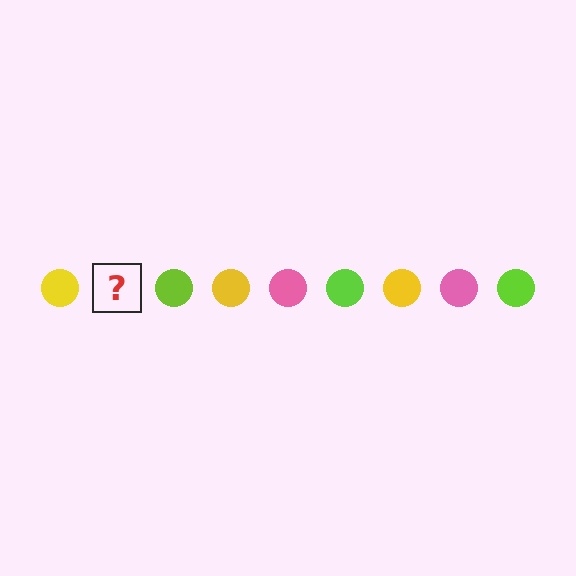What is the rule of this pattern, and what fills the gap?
The rule is that the pattern cycles through yellow, pink, lime circles. The gap should be filled with a pink circle.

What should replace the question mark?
The question mark should be replaced with a pink circle.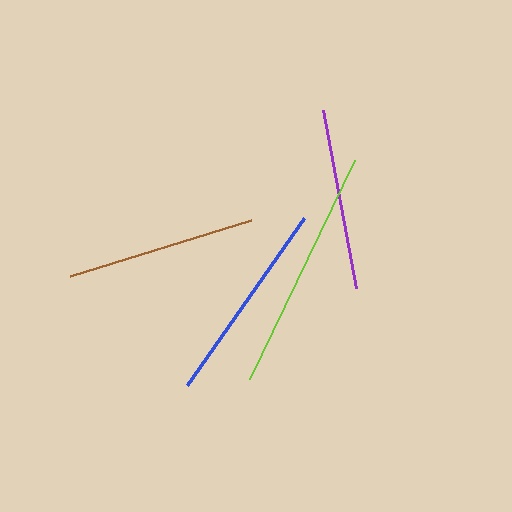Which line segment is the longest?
The lime line is the longest at approximately 243 pixels.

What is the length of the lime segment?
The lime segment is approximately 243 pixels long.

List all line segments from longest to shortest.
From longest to shortest: lime, blue, brown, purple.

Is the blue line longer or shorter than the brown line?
The blue line is longer than the brown line.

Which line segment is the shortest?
The purple line is the shortest at approximately 181 pixels.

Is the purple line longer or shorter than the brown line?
The brown line is longer than the purple line.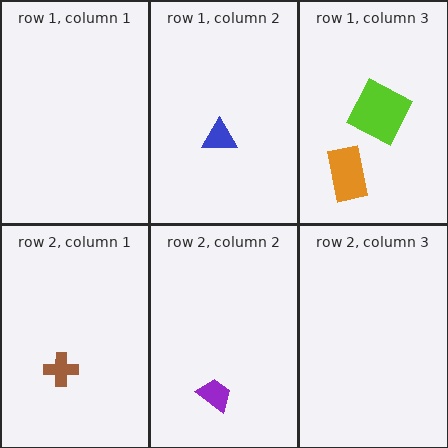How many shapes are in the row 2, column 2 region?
1.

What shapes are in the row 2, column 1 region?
The brown cross.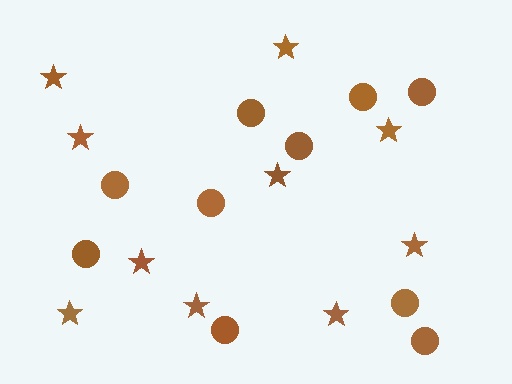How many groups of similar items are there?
There are 2 groups: one group of stars (10) and one group of circles (10).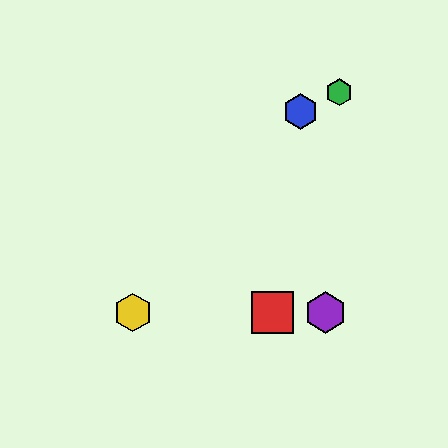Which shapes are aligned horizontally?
The red square, the yellow hexagon, the purple hexagon are aligned horizontally.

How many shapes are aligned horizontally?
3 shapes (the red square, the yellow hexagon, the purple hexagon) are aligned horizontally.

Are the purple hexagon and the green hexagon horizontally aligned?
No, the purple hexagon is at y≈313 and the green hexagon is at y≈92.